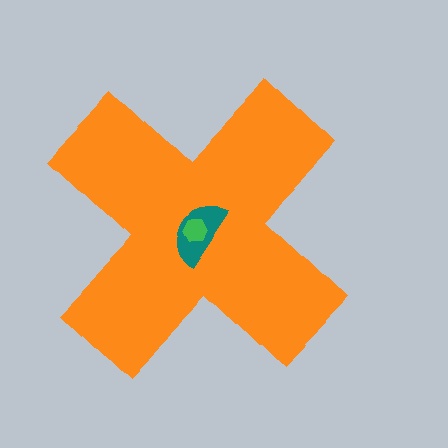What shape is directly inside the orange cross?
The teal semicircle.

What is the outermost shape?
The orange cross.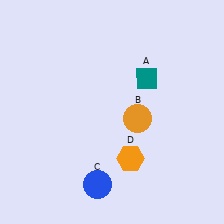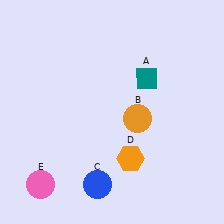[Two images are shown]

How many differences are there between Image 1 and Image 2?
There is 1 difference between the two images.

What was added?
A pink circle (E) was added in Image 2.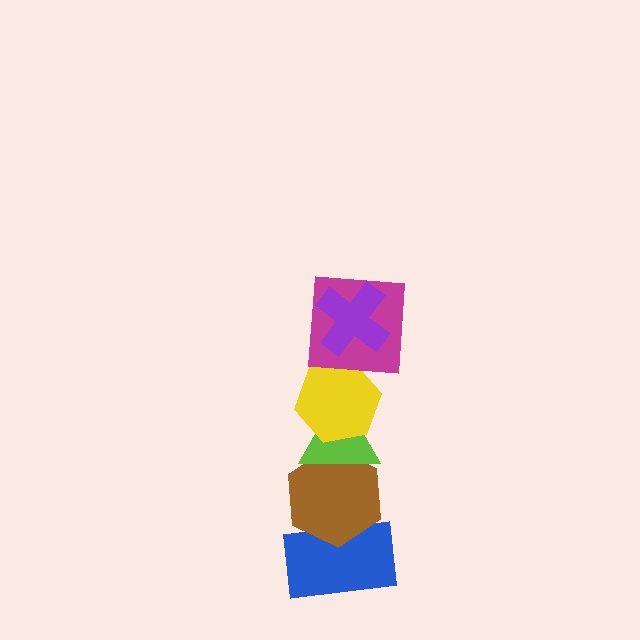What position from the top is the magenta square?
The magenta square is 2nd from the top.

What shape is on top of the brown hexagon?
The lime triangle is on top of the brown hexagon.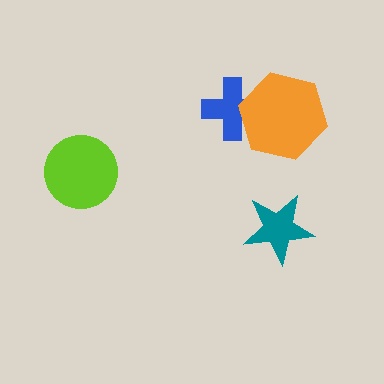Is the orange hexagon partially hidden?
No, no other shape covers it.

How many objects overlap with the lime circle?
0 objects overlap with the lime circle.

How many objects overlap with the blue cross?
1 object overlaps with the blue cross.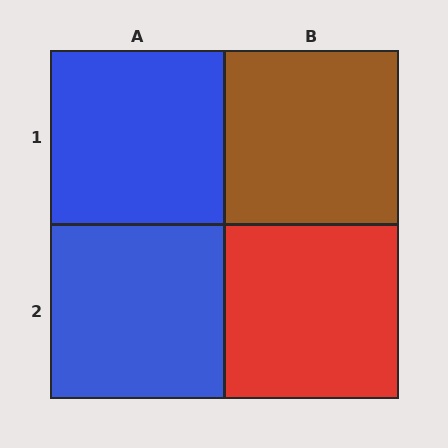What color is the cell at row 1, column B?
Brown.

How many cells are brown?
1 cell is brown.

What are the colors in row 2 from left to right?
Blue, red.